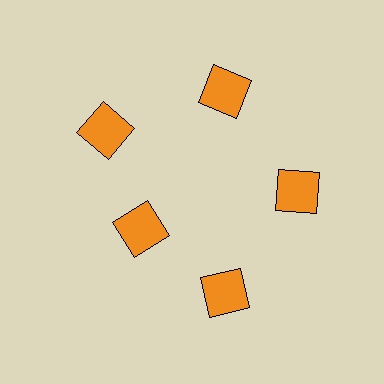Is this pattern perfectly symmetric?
No. The 5 orange squares are arranged in a ring, but one element near the 8 o'clock position is pulled inward toward the center, breaking the 5-fold rotational symmetry.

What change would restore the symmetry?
The symmetry would be restored by moving it outward, back onto the ring so that all 5 squares sit at equal angles and equal distance from the center.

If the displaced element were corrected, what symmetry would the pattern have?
It would have 5-fold rotational symmetry — the pattern would map onto itself every 72 degrees.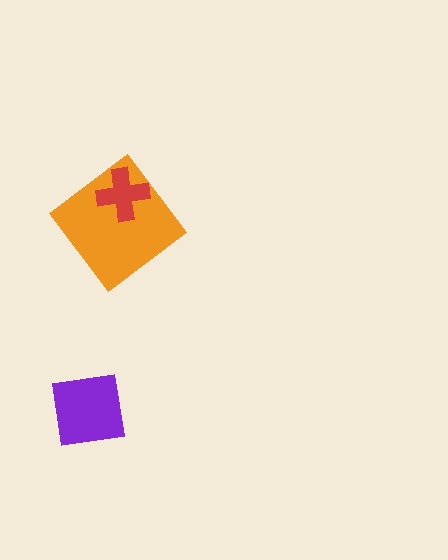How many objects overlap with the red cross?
1 object overlaps with the red cross.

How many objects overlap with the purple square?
0 objects overlap with the purple square.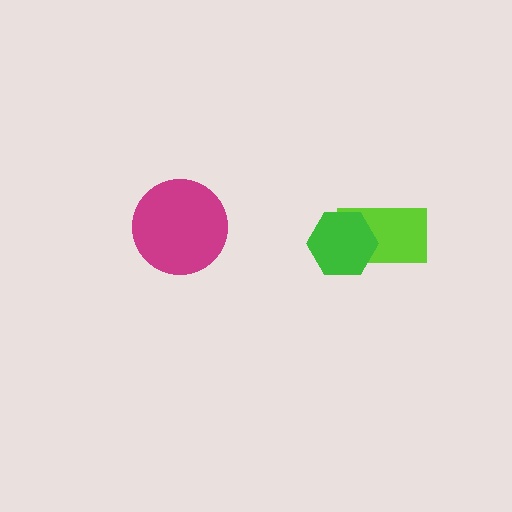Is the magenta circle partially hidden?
No, no other shape covers it.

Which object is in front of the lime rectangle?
The green hexagon is in front of the lime rectangle.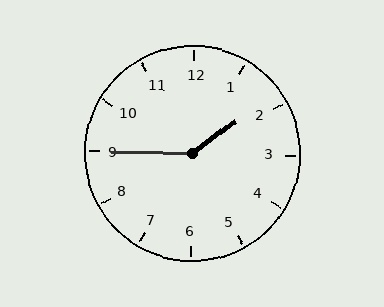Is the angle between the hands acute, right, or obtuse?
It is obtuse.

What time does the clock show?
1:45.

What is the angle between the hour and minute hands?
Approximately 142 degrees.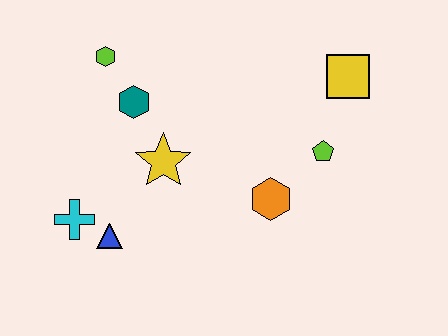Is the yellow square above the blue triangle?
Yes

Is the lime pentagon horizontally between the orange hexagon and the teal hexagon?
No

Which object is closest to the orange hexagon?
The lime pentagon is closest to the orange hexagon.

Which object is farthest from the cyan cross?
The yellow square is farthest from the cyan cross.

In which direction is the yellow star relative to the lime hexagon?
The yellow star is below the lime hexagon.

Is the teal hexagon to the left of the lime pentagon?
Yes